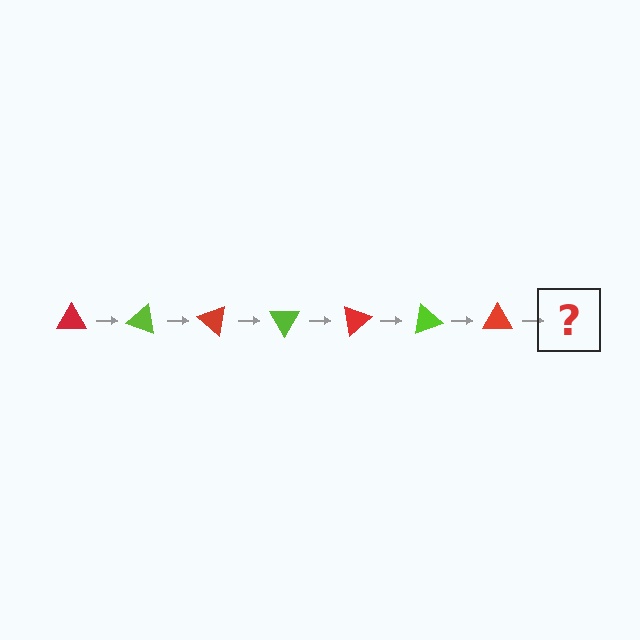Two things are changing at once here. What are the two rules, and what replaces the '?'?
The two rules are that it rotates 20 degrees each step and the color cycles through red and lime. The '?' should be a lime triangle, rotated 140 degrees from the start.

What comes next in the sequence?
The next element should be a lime triangle, rotated 140 degrees from the start.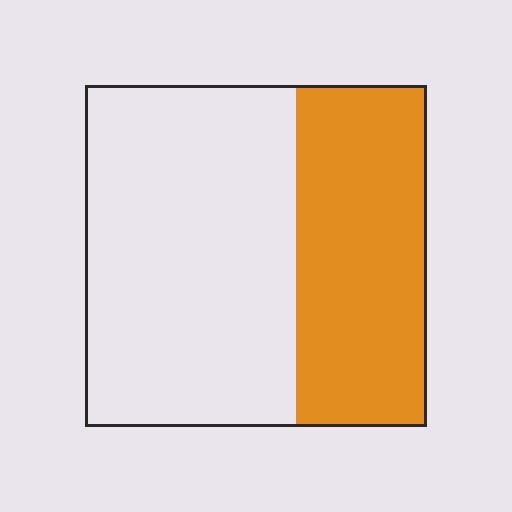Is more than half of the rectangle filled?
No.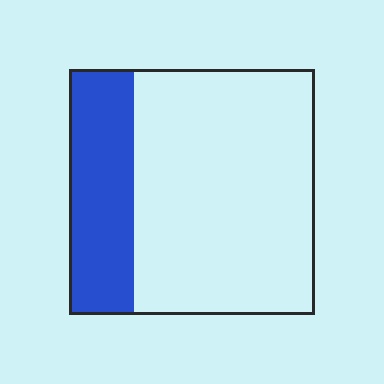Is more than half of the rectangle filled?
No.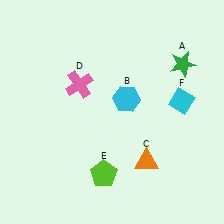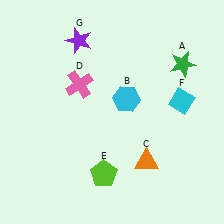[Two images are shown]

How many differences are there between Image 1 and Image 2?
There is 1 difference between the two images.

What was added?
A purple star (G) was added in Image 2.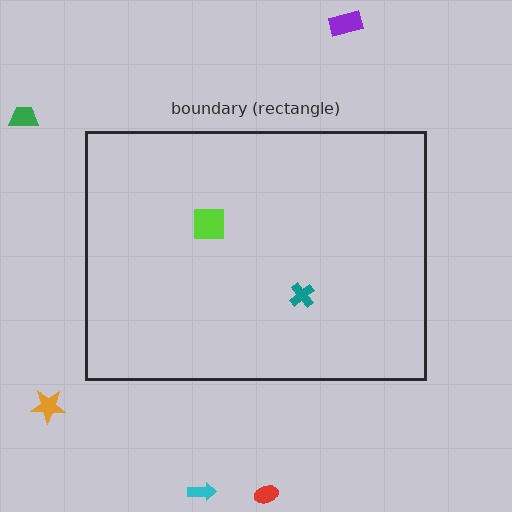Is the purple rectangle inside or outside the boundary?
Outside.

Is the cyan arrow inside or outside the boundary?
Outside.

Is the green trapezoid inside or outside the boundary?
Outside.